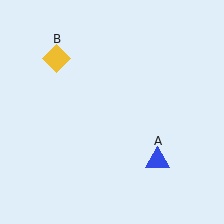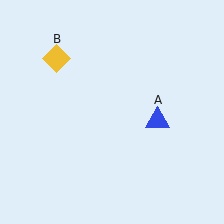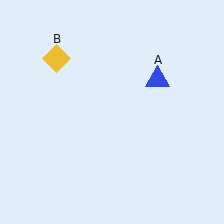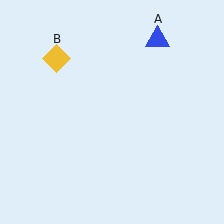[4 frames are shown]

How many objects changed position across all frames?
1 object changed position: blue triangle (object A).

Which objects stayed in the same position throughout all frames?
Yellow diamond (object B) remained stationary.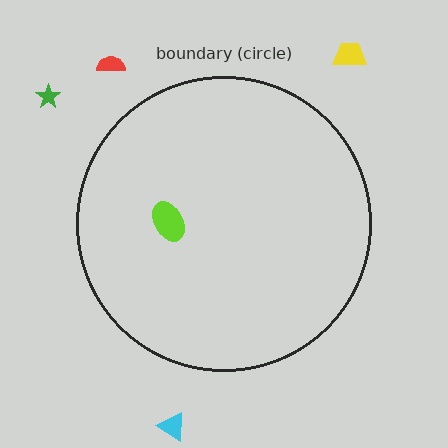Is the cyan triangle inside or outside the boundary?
Outside.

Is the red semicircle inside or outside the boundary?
Outside.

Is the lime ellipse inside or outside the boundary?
Inside.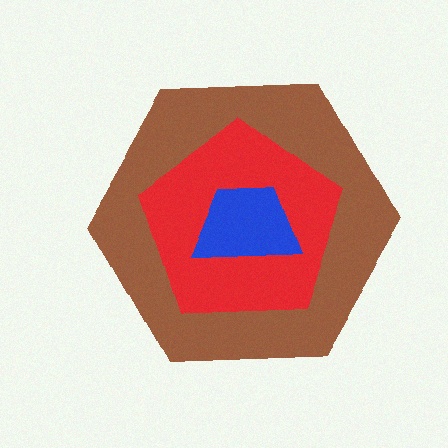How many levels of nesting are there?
3.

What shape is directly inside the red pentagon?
The blue trapezoid.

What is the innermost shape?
The blue trapezoid.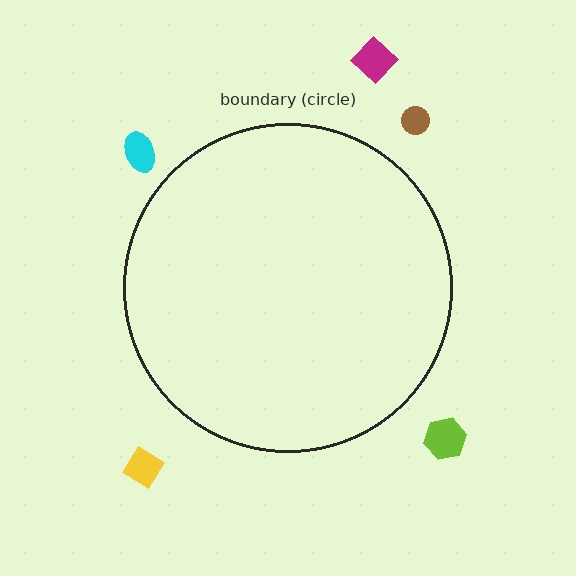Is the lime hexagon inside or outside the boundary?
Outside.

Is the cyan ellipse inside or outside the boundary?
Outside.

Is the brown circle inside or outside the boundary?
Outside.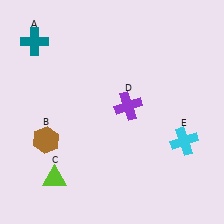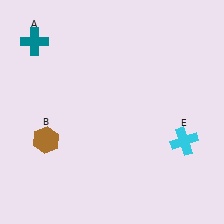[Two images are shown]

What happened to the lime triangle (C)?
The lime triangle (C) was removed in Image 2. It was in the bottom-left area of Image 1.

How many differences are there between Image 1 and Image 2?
There are 2 differences between the two images.